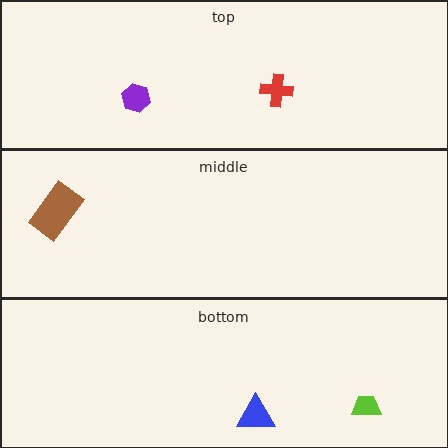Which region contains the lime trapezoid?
The bottom region.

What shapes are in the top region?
The purple hexagon, the red cross.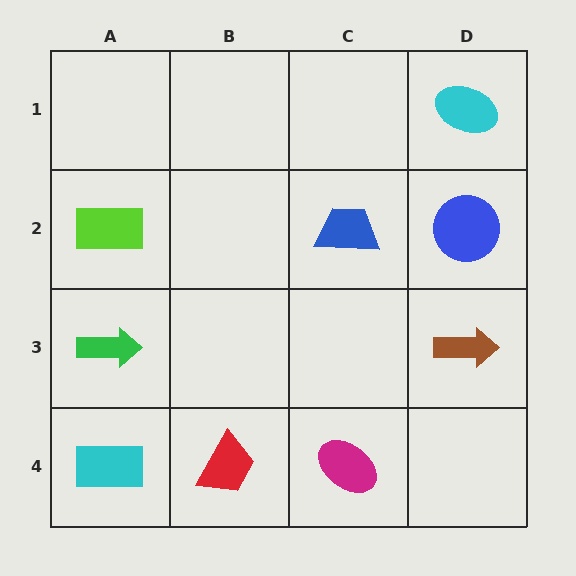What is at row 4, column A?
A cyan rectangle.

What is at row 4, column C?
A magenta ellipse.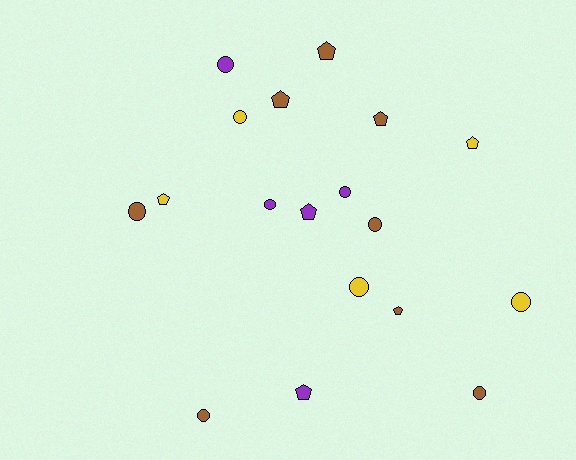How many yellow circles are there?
There are 3 yellow circles.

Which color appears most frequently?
Brown, with 8 objects.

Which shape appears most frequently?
Circle, with 10 objects.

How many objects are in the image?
There are 18 objects.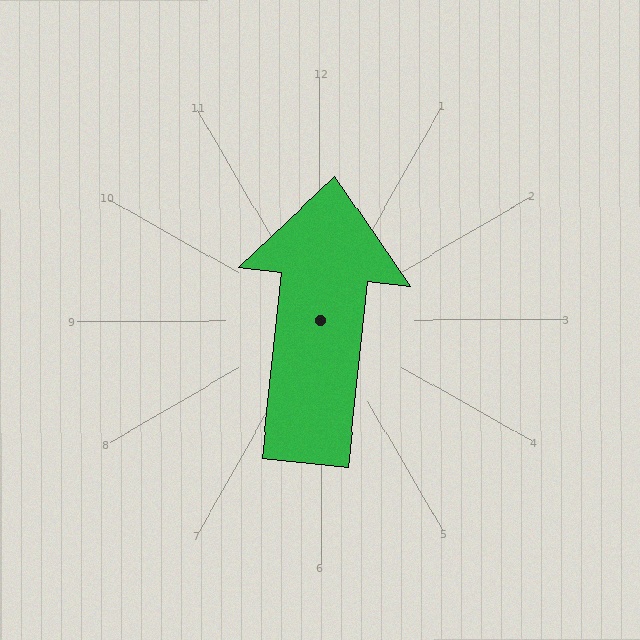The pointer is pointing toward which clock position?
Roughly 12 o'clock.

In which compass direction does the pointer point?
North.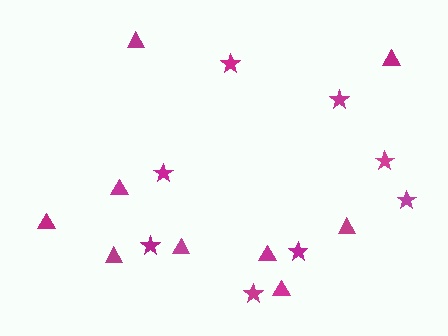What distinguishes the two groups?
There are 2 groups: one group of triangles (9) and one group of stars (8).